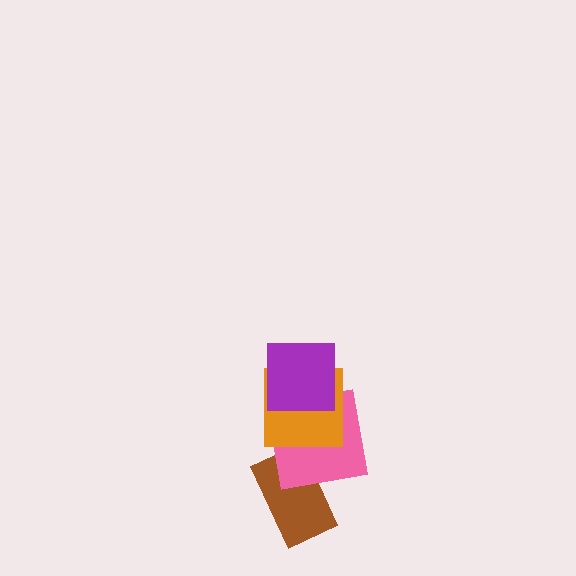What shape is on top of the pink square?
The orange square is on top of the pink square.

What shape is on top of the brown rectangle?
The pink square is on top of the brown rectangle.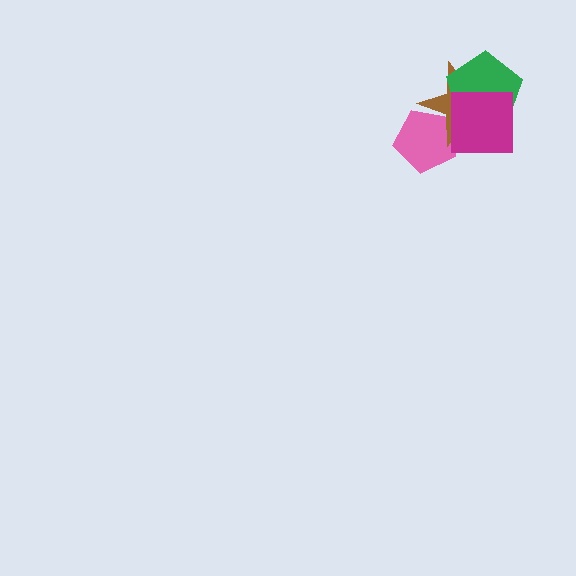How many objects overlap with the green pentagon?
2 objects overlap with the green pentagon.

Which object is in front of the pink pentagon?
The brown star is in front of the pink pentagon.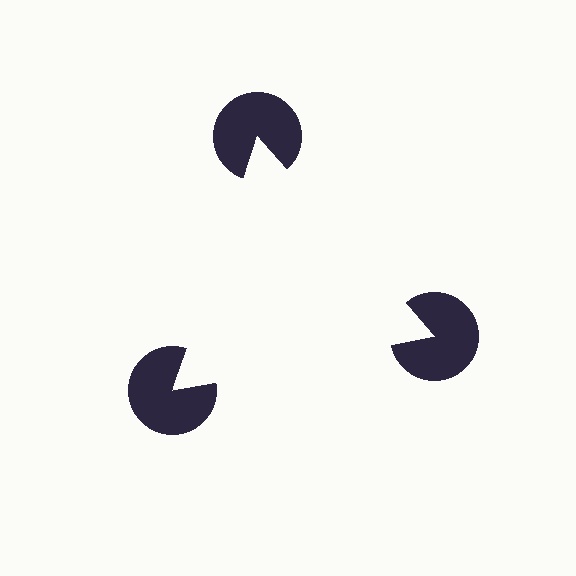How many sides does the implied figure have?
3 sides.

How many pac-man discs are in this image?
There are 3 — one at each vertex of the illusory triangle.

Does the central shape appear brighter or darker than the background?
It typically appears slightly brighter than the background, even though no actual brightness change is drawn.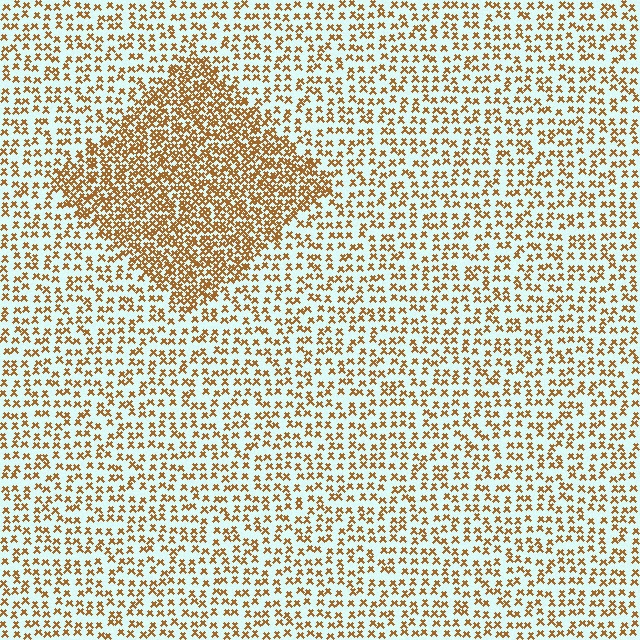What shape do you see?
I see a diamond.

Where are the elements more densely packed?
The elements are more densely packed inside the diamond boundary.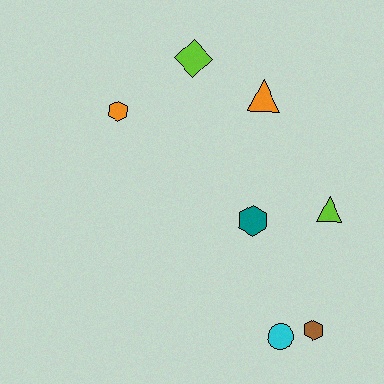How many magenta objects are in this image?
There are no magenta objects.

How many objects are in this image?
There are 7 objects.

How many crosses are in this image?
There are no crosses.